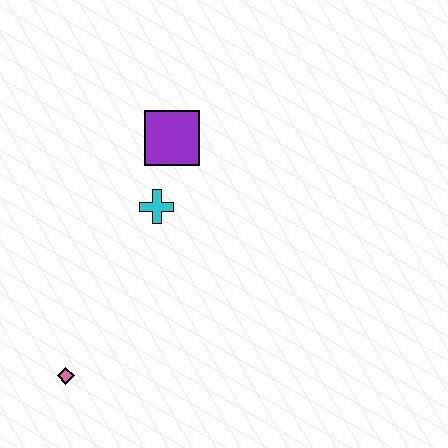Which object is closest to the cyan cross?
The purple square is closest to the cyan cross.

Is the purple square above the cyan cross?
Yes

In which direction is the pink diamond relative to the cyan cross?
The pink diamond is below the cyan cross.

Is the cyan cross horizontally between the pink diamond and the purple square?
Yes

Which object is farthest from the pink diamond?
The purple square is farthest from the pink diamond.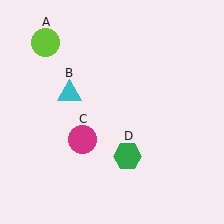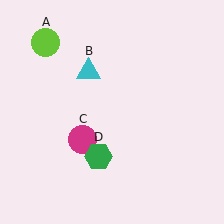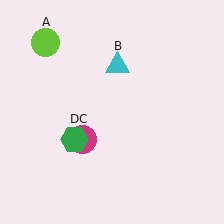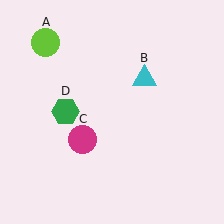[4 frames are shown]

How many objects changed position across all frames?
2 objects changed position: cyan triangle (object B), green hexagon (object D).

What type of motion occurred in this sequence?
The cyan triangle (object B), green hexagon (object D) rotated clockwise around the center of the scene.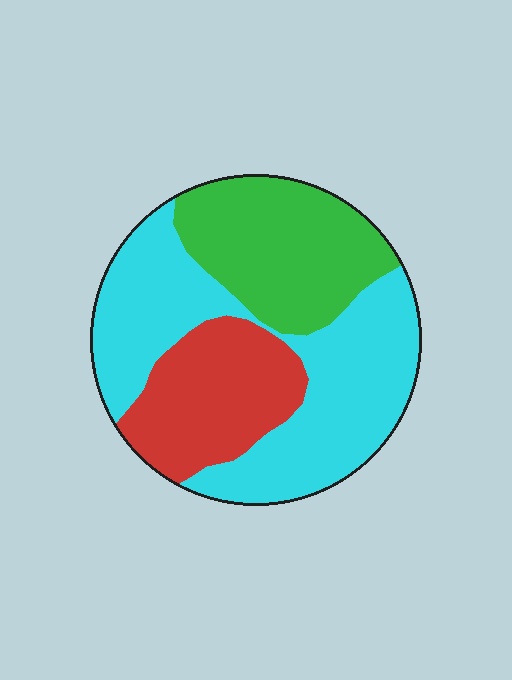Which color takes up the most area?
Cyan, at roughly 50%.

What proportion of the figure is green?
Green takes up about one quarter (1/4) of the figure.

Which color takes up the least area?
Red, at roughly 25%.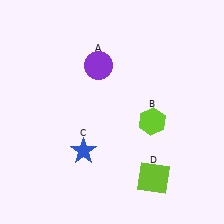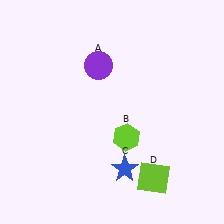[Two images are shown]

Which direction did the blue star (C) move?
The blue star (C) moved right.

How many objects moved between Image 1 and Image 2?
2 objects moved between the two images.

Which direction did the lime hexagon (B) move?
The lime hexagon (B) moved left.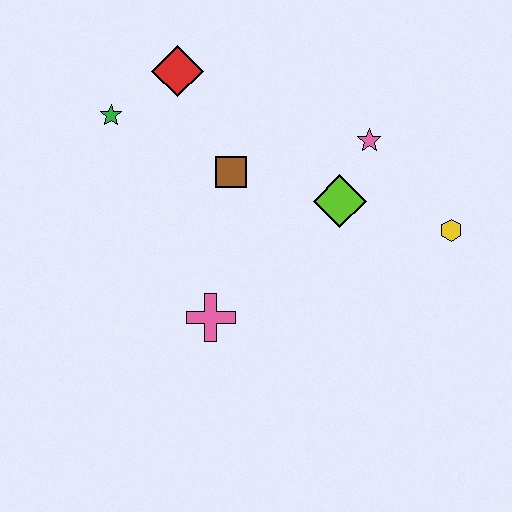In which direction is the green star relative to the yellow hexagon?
The green star is to the left of the yellow hexagon.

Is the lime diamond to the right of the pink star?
No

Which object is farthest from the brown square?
The yellow hexagon is farthest from the brown square.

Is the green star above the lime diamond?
Yes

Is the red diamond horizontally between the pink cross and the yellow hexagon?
No